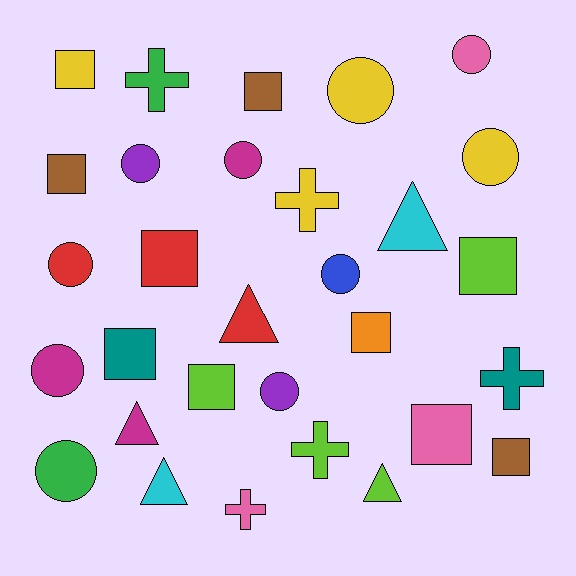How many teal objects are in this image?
There are 2 teal objects.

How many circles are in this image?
There are 10 circles.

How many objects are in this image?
There are 30 objects.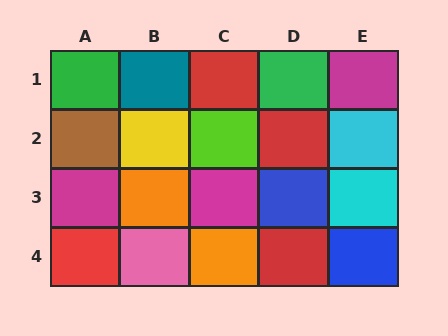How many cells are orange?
2 cells are orange.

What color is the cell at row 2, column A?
Brown.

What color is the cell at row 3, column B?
Orange.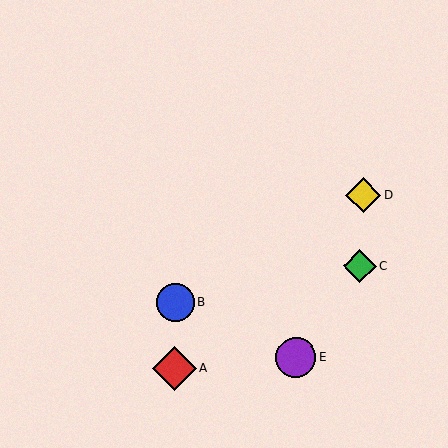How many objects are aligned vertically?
2 objects (A, B) are aligned vertically.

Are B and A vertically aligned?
Yes, both are at x≈175.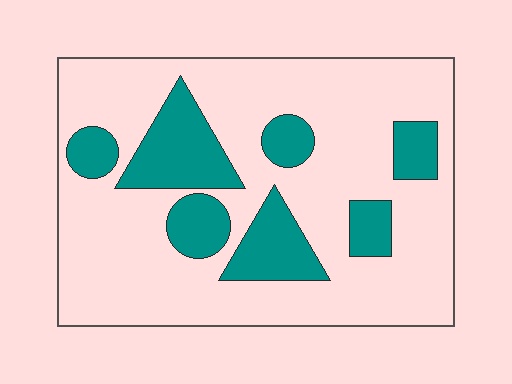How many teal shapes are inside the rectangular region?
7.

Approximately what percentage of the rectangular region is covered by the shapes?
Approximately 25%.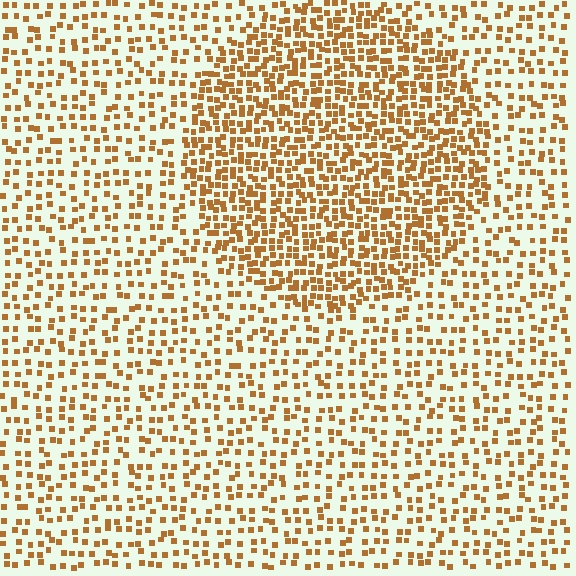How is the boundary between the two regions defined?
The boundary is defined by a change in element density (approximately 2.0x ratio). All elements are the same color, size, and shape.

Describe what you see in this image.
The image contains small brown elements arranged at two different densities. A circle-shaped region is visible where the elements are more densely packed than the surrounding area.